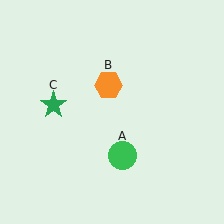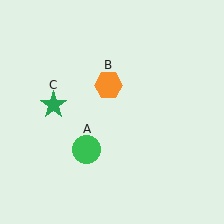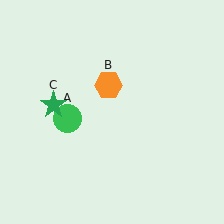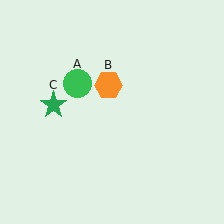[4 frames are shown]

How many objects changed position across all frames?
1 object changed position: green circle (object A).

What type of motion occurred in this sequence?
The green circle (object A) rotated clockwise around the center of the scene.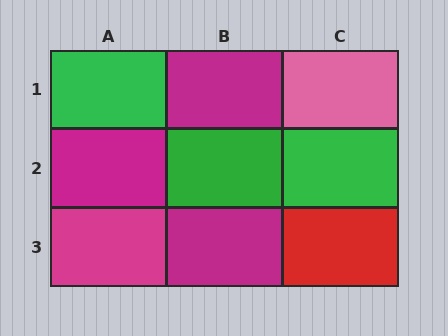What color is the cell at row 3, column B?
Magenta.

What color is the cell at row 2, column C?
Green.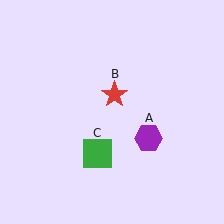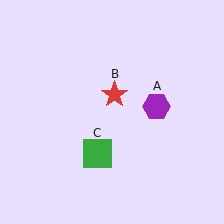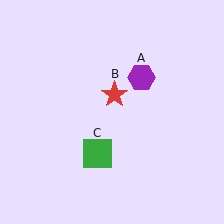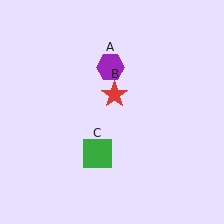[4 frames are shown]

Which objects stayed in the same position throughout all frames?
Red star (object B) and green square (object C) remained stationary.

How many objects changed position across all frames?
1 object changed position: purple hexagon (object A).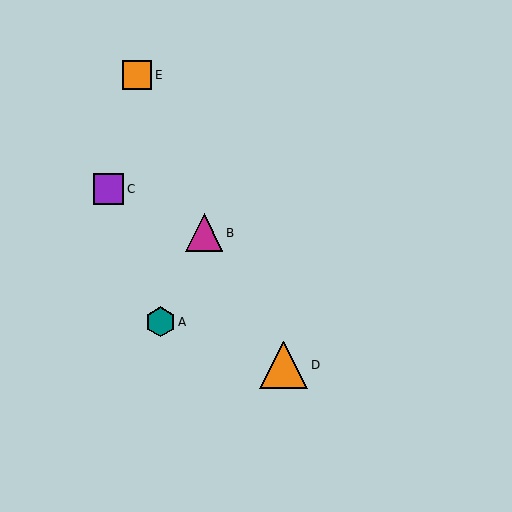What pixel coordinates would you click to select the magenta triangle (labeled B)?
Click at (204, 233) to select the magenta triangle B.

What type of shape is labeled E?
Shape E is an orange square.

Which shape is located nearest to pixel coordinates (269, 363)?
The orange triangle (labeled D) at (284, 365) is nearest to that location.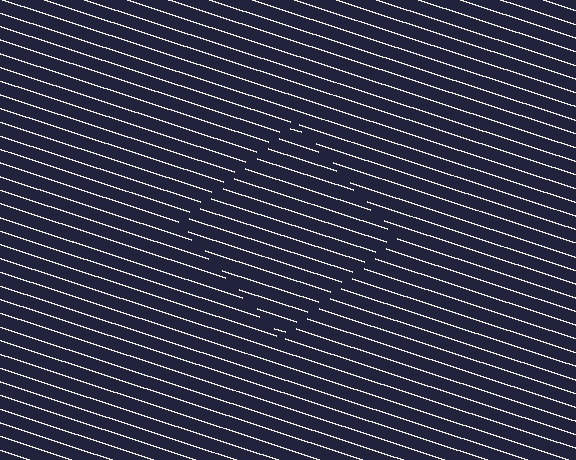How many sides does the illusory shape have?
4 sides — the line-ends trace a square.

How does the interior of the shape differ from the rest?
The interior of the shape contains the same grating, shifted by half a period — the contour is defined by the phase discontinuity where line-ends from the inner and outer gratings abut.